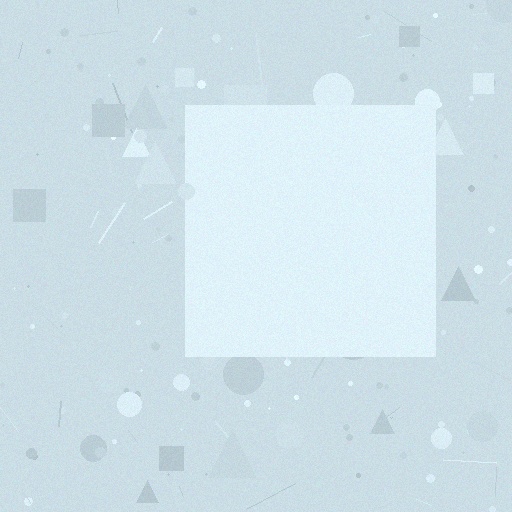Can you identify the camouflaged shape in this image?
The camouflaged shape is a square.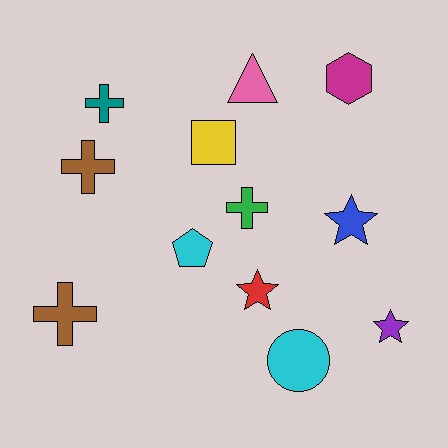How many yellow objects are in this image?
There is 1 yellow object.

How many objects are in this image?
There are 12 objects.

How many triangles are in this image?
There is 1 triangle.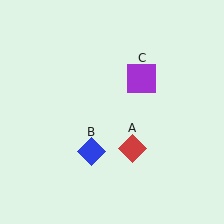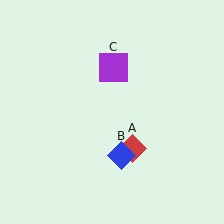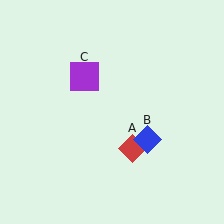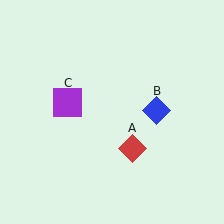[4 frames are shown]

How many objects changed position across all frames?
2 objects changed position: blue diamond (object B), purple square (object C).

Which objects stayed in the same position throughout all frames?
Red diamond (object A) remained stationary.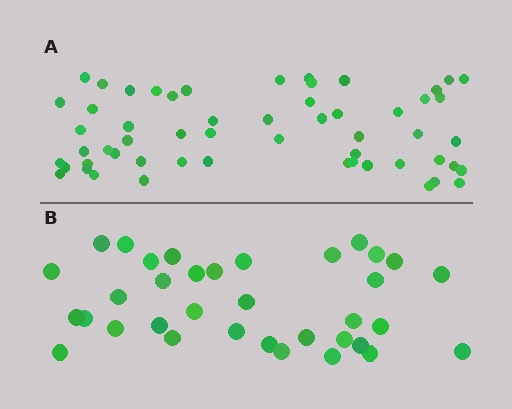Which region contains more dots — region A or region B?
Region A (the top region) has more dots.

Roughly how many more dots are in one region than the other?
Region A has approximately 20 more dots than region B.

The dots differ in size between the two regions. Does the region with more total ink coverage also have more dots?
No. Region B has more total ink coverage because its dots are larger, but region A actually contains more individual dots. Total area can be misleading — the number of items is what matters here.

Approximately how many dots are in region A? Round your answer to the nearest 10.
About 60 dots. (The exact count is 56, which rounds to 60.)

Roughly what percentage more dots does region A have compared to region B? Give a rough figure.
About 60% more.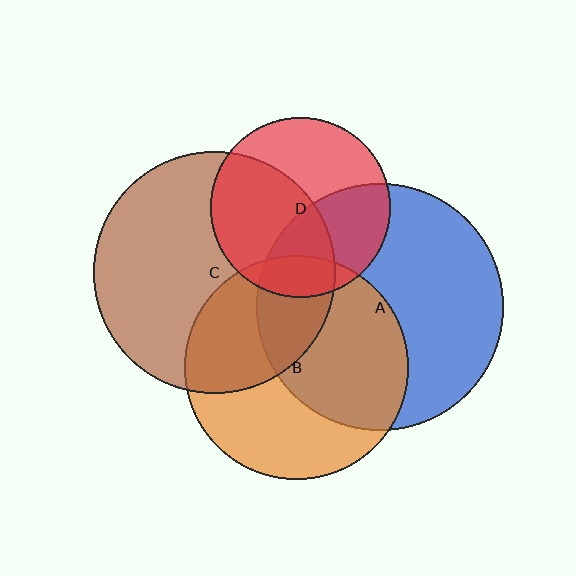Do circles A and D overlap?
Yes.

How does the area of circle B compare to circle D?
Approximately 1.6 times.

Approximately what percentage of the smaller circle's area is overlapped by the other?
Approximately 40%.